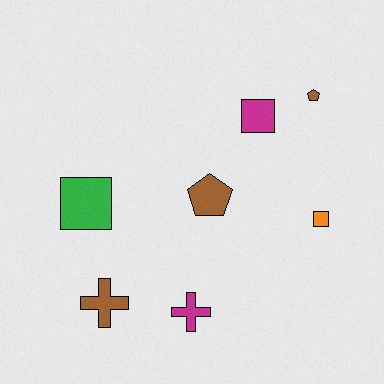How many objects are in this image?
There are 7 objects.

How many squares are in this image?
There are 3 squares.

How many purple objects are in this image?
There are no purple objects.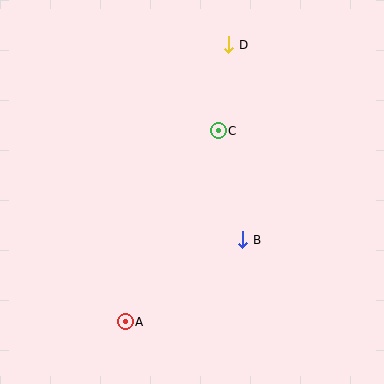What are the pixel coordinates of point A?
Point A is at (125, 322).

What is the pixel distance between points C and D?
The distance between C and D is 86 pixels.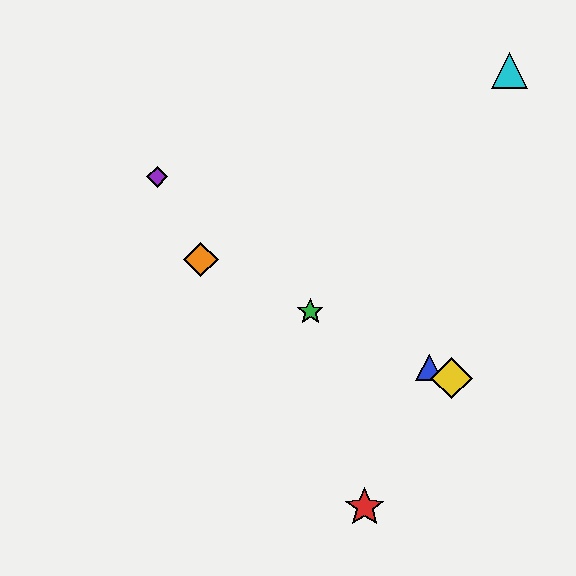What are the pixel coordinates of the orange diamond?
The orange diamond is at (201, 260).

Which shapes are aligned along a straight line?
The blue triangle, the green star, the yellow diamond, the orange diamond are aligned along a straight line.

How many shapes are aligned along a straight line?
4 shapes (the blue triangle, the green star, the yellow diamond, the orange diamond) are aligned along a straight line.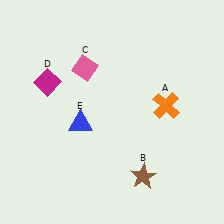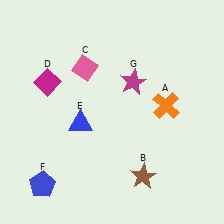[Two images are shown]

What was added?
A blue pentagon (F), a magenta star (G) were added in Image 2.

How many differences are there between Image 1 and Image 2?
There are 2 differences between the two images.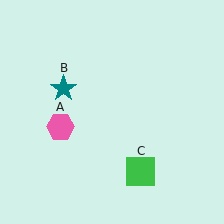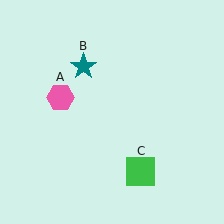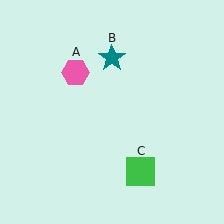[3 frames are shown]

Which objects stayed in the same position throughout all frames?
Green square (object C) remained stationary.